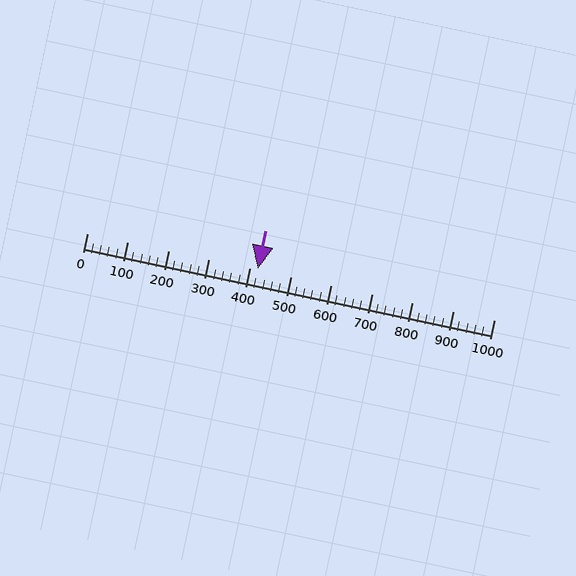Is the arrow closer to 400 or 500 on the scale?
The arrow is closer to 400.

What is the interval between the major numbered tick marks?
The major tick marks are spaced 100 units apart.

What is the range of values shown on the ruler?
The ruler shows values from 0 to 1000.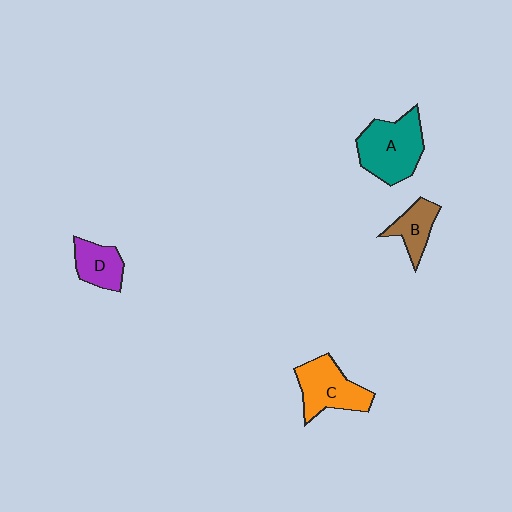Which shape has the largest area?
Shape A (teal).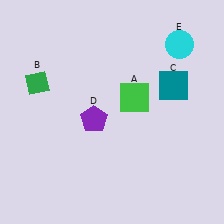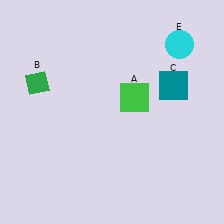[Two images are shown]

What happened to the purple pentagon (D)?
The purple pentagon (D) was removed in Image 2. It was in the bottom-left area of Image 1.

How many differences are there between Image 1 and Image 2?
There is 1 difference between the two images.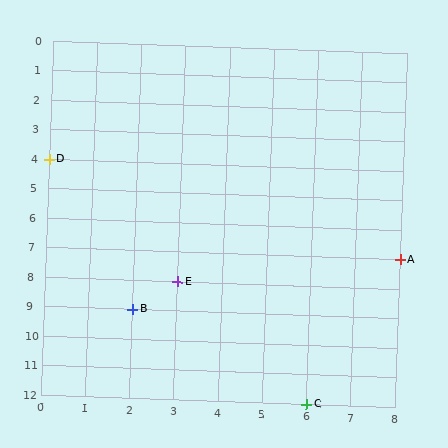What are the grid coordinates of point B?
Point B is at grid coordinates (2, 9).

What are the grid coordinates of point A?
Point A is at grid coordinates (8, 7).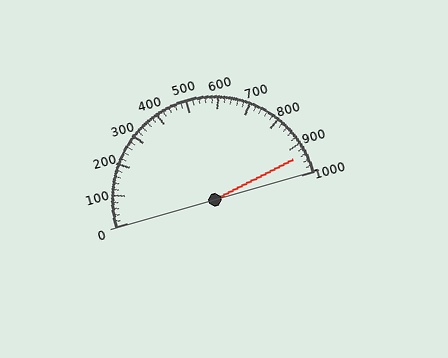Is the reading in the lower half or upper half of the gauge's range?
The reading is in the upper half of the range (0 to 1000).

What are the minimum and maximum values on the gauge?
The gauge ranges from 0 to 1000.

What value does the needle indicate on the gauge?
The needle indicates approximately 940.